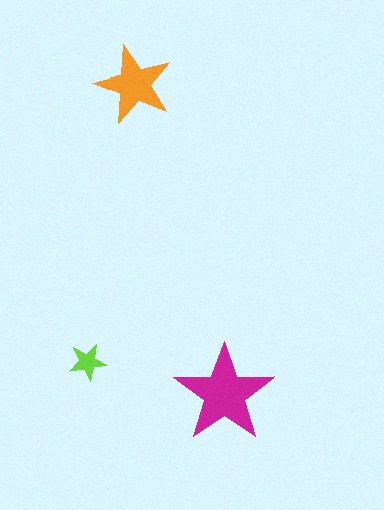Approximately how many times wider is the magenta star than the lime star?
About 2.5 times wider.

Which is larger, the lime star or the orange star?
The orange one.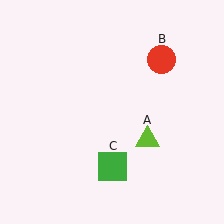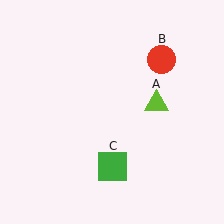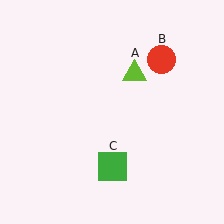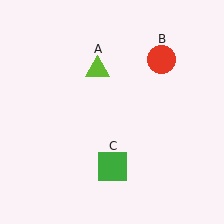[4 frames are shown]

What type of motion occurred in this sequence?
The lime triangle (object A) rotated counterclockwise around the center of the scene.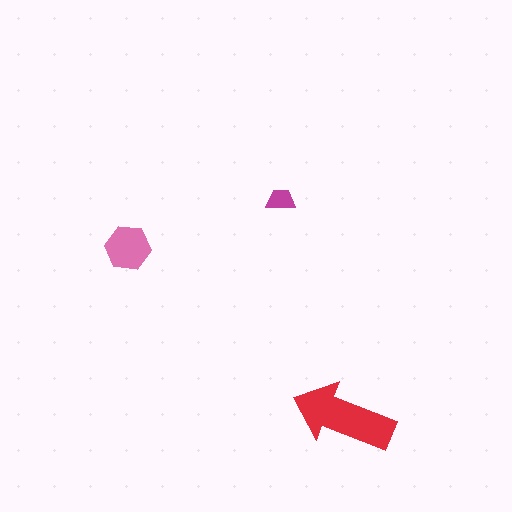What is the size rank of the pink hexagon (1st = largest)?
2nd.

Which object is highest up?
The magenta trapezoid is topmost.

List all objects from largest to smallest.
The red arrow, the pink hexagon, the magenta trapezoid.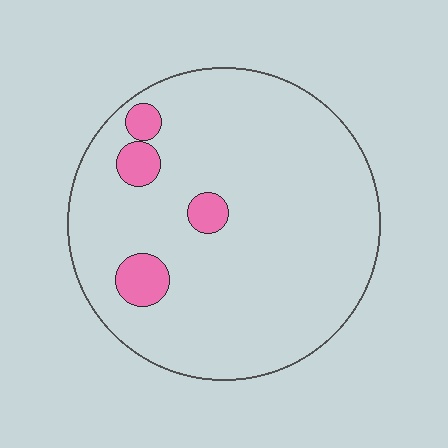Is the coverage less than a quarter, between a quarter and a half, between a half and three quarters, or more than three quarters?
Less than a quarter.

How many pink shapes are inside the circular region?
4.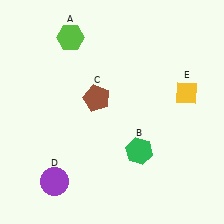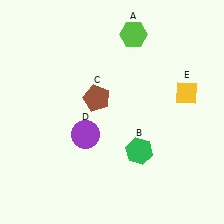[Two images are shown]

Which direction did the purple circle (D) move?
The purple circle (D) moved up.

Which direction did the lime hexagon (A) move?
The lime hexagon (A) moved right.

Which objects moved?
The objects that moved are: the lime hexagon (A), the purple circle (D).